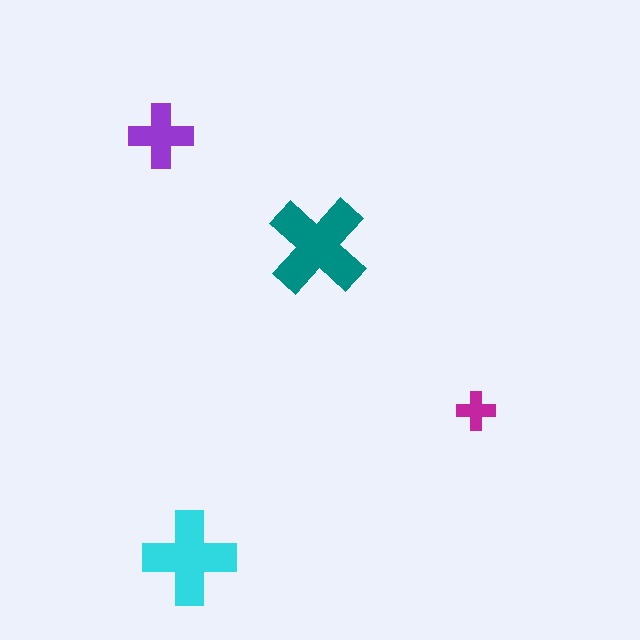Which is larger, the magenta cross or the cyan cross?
The cyan one.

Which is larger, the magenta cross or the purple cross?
The purple one.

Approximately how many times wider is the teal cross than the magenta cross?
About 2.5 times wider.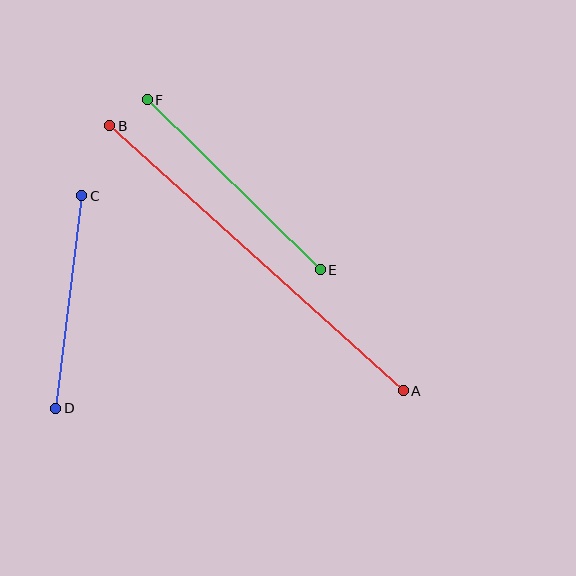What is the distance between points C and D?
The distance is approximately 214 pixels.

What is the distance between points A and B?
The distance is approximately 396 pixels.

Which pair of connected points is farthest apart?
Points A and B are farthest apart.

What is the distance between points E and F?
The distance is approximately 242 pixels.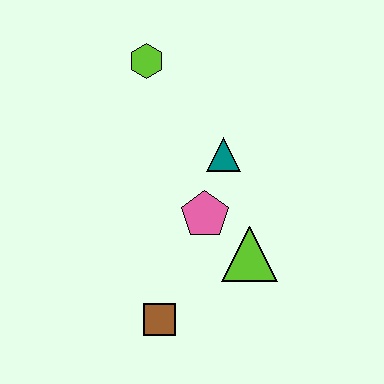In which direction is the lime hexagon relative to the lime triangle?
The lime hexagon is above the lime triangle.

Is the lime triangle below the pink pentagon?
Yes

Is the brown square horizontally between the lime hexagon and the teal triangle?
Yes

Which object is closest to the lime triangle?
The pink pentagon is closest to the lime triangle.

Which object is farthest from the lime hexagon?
The brown square is farthest from the lime hexagon.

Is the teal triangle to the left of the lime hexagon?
No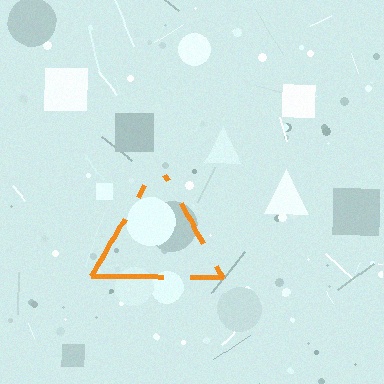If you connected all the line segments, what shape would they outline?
They would outline a triangle.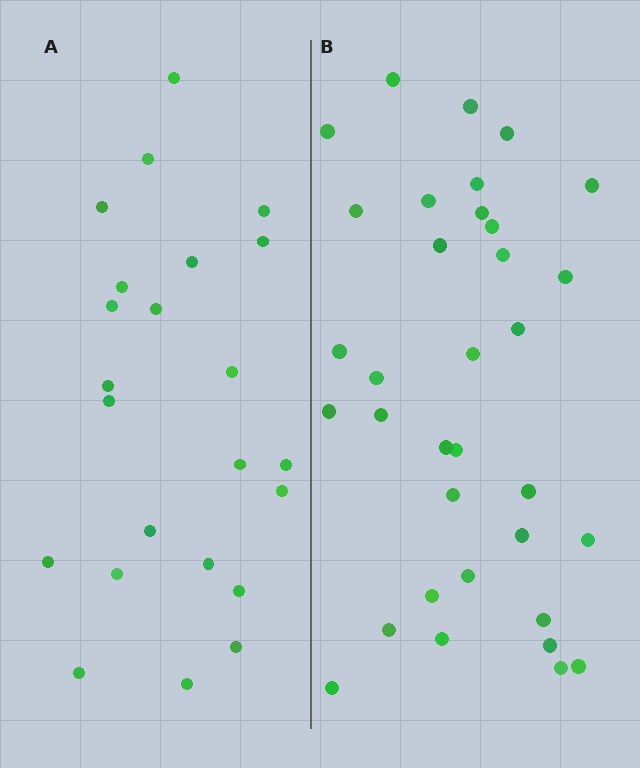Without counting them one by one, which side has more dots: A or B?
Region B (the right region) has more dots.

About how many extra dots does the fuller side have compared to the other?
Region B has roughly 12 or so more dots than region A.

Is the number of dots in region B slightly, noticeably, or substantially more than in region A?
Region B has substantially more. The ratio is roughly 1.5 to 1.